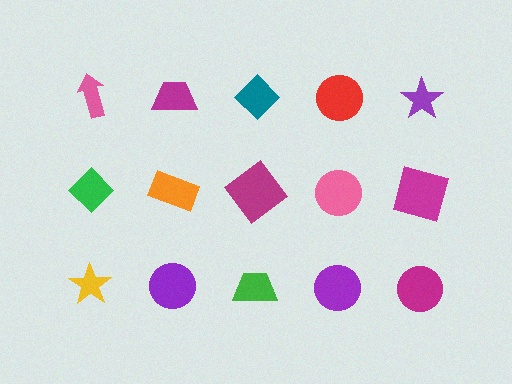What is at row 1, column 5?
A purple star.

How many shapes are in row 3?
5 shapes.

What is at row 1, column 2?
A magenta trapezoid.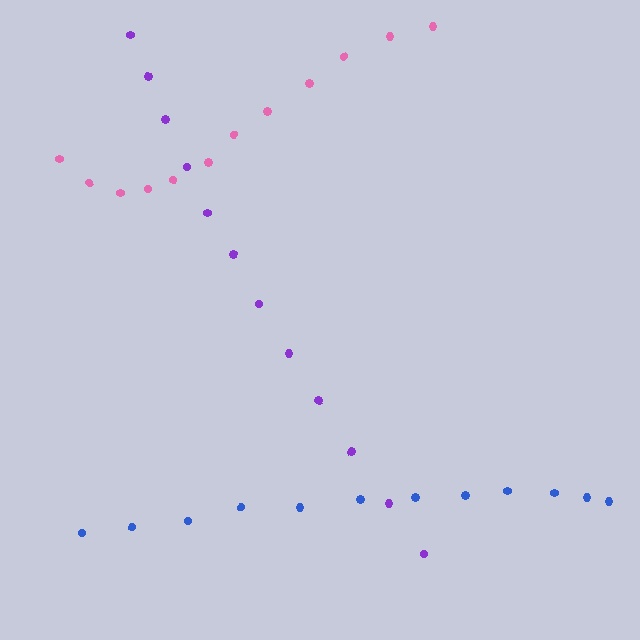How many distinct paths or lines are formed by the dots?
There are 3 distinct paths.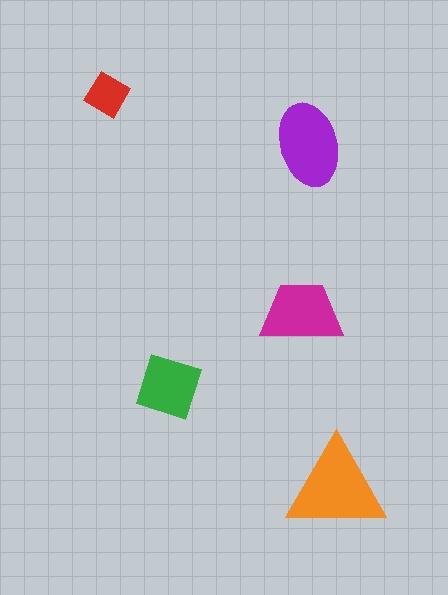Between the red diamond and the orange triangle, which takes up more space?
The orange triangle.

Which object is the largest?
The orange triangle.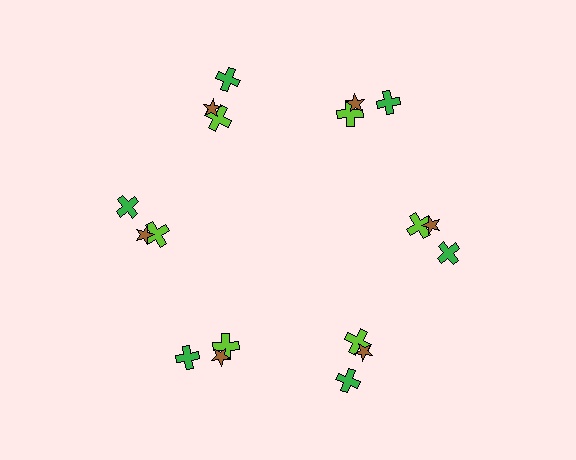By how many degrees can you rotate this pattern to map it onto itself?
The pattern maps onto itself every 60 degrees of rotation.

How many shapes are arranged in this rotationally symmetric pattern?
There are 18 shapes, arranged in 6 groups of 3.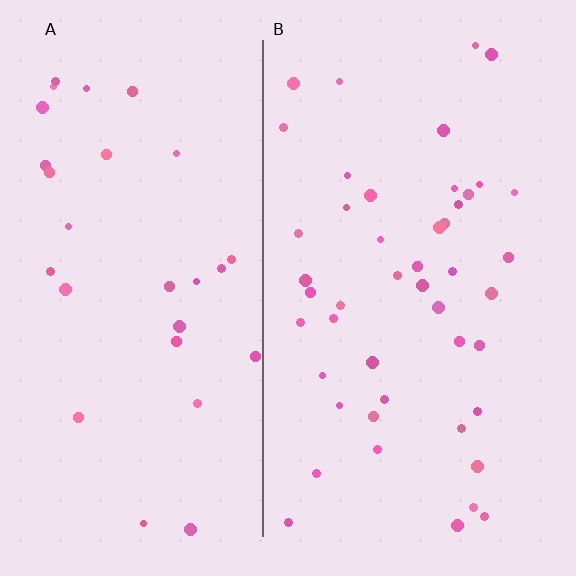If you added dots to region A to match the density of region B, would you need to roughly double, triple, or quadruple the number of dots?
Approximately double.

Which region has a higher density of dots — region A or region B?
B (the right).